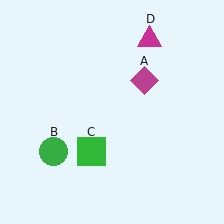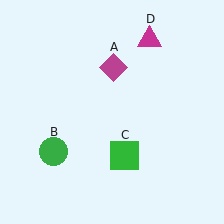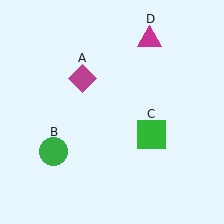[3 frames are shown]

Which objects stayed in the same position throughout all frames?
Green circle (object B) and magenta triangle (object D) remained stationary.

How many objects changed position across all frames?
2 objects changed position: magenta diamond (object A), green square (object C).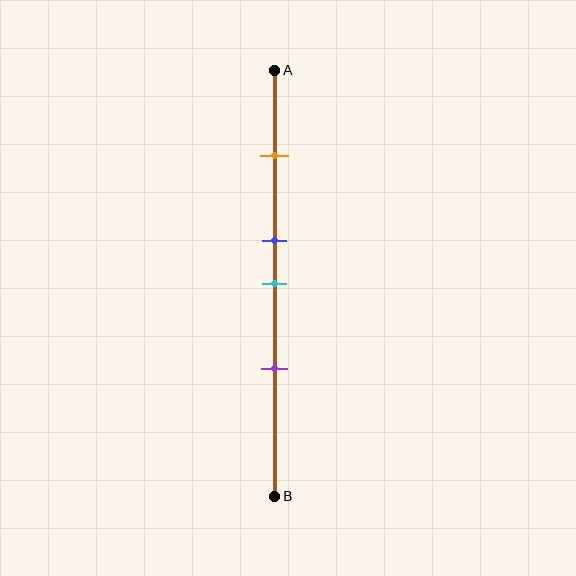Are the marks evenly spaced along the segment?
No, the marks are not evenly spaced.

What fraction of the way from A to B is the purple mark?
The purple mark is approximately 70% (0.7) of the way from A to B.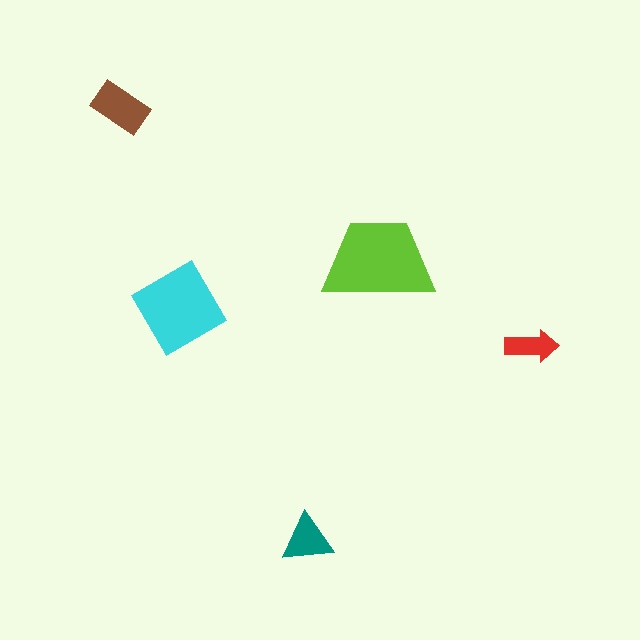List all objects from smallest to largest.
The red arrow, the teal triangle, the brown rectangle, the cyan diamond, the lime trapezoid.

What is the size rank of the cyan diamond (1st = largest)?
2nd.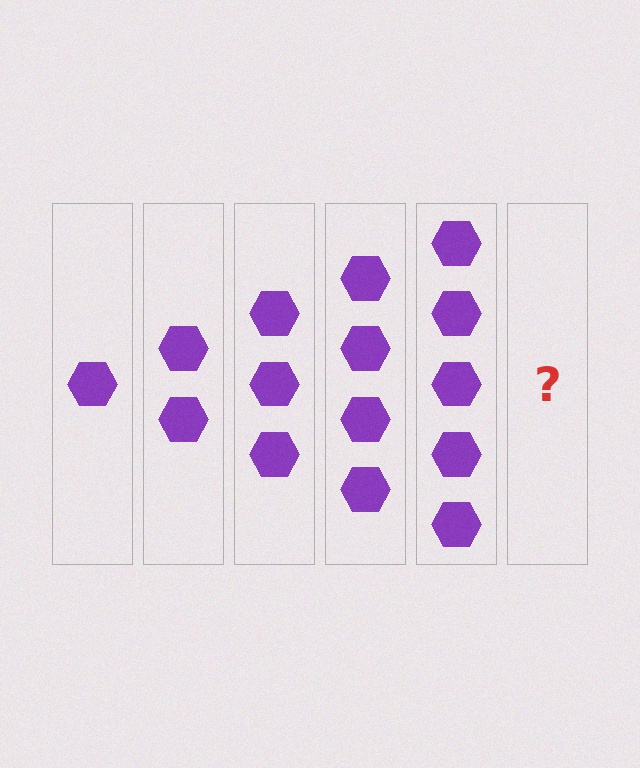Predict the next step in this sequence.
The next step is 6 hexagons.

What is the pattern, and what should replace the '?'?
The pattern is that each step adds one more hexagon. The '?' should be 6 hexagons.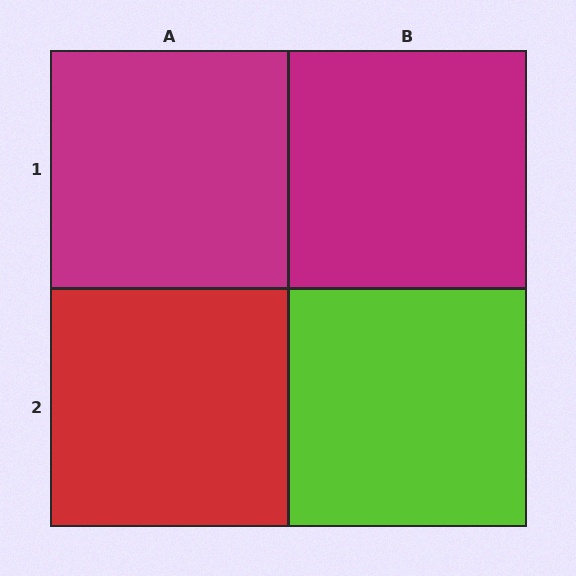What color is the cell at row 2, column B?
Lime.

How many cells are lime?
1 cell is lime.